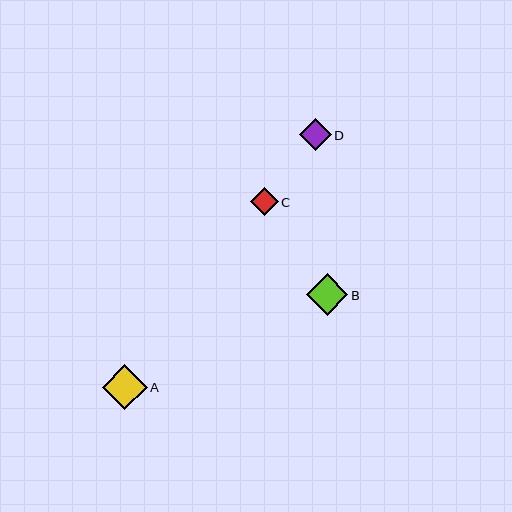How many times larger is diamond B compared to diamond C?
Diamond B is approximately 1.5 times the size of diamond C.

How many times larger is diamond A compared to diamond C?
Diamond A is approximately 1.6 times the size of diamond C.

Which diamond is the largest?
Diamond A is the largest with a size of approximately 45 pixels.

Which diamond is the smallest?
Diamond C is the smallest with a size of approximately 28 pixels.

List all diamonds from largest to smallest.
From largest to smallest: A, B, D, C.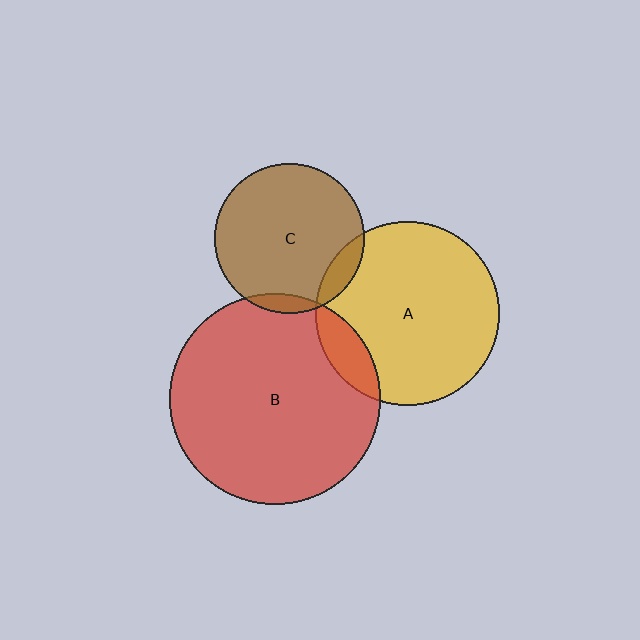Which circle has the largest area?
Circle B (red).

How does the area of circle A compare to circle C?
Approximately 1.5 times.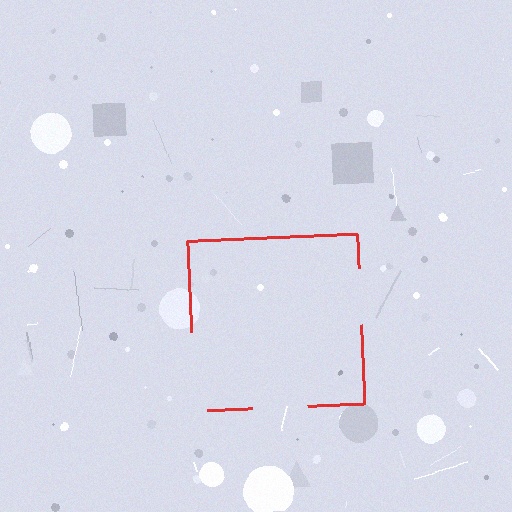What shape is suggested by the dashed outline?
The dashed outline suggests a square.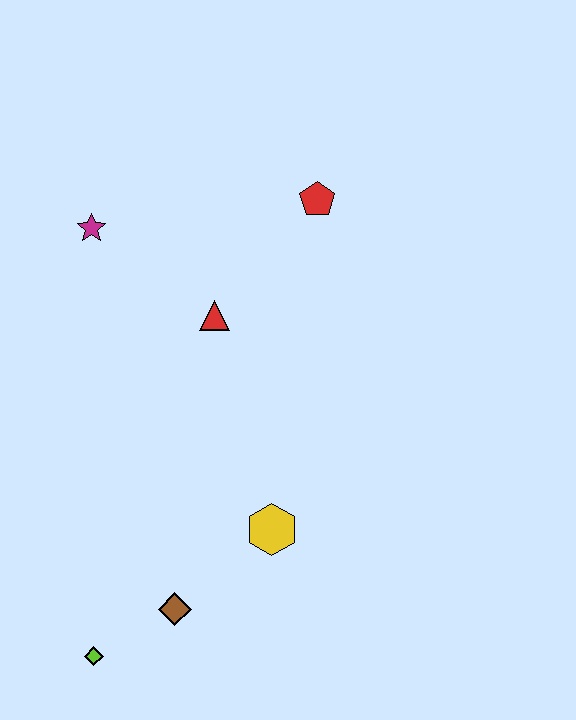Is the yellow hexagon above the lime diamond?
Yes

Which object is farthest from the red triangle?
The lime diamond is farthest from the red triangle.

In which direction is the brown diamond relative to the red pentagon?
The brown diamond is below the red pentagon.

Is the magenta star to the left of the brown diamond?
Yes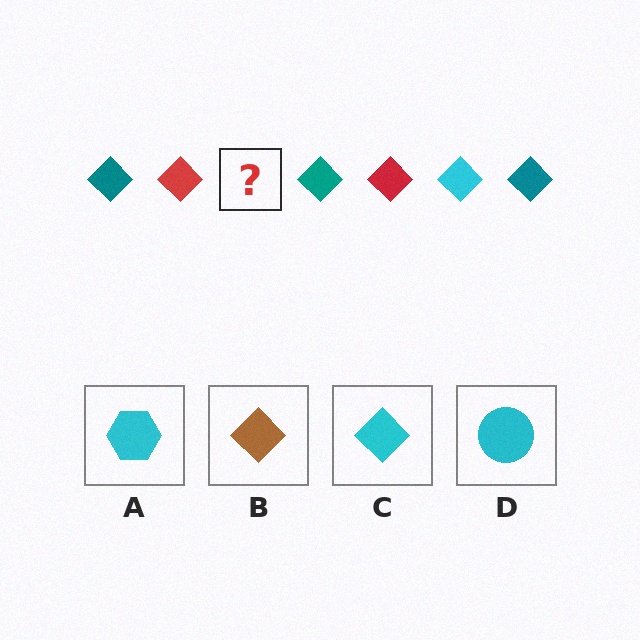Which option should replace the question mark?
Option C.